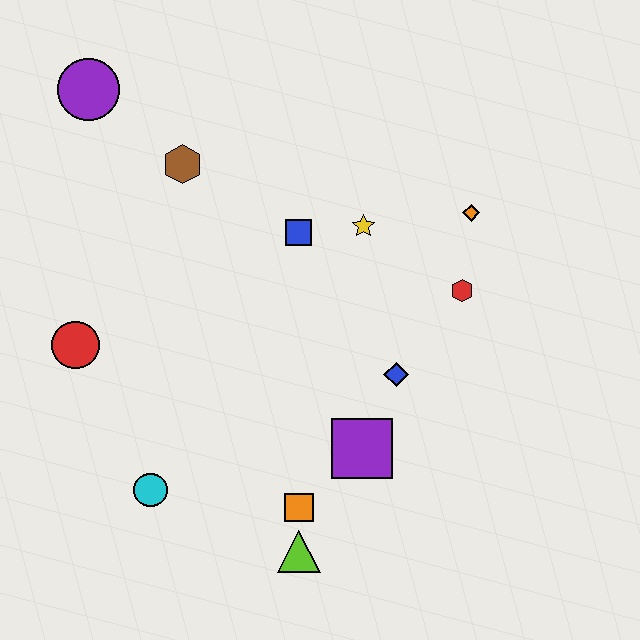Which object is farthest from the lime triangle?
The purple circle is farthest from the lime triangle.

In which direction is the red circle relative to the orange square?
The red circle is to the left of the orange square.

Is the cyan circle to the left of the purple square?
Yes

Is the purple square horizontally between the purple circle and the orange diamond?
Yes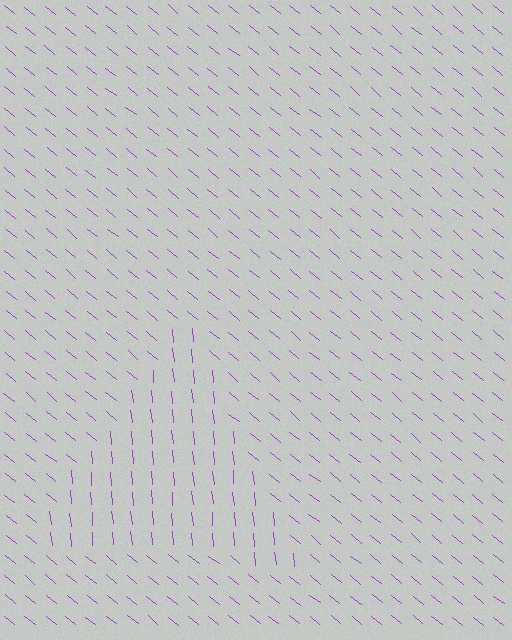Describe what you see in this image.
The image is filled with small purple line segments. A triangle region in the image has lines oriented differently from the surrounding lines, creating a visible texture boundary.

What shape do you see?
I see a triangle.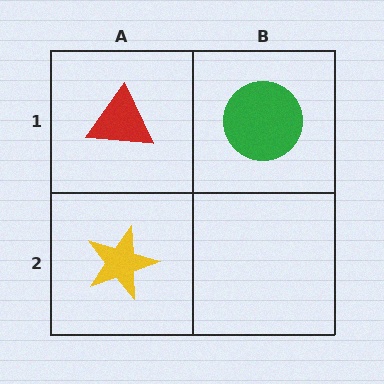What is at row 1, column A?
A red triangle.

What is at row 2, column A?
A yellow star.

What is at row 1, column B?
A green circle.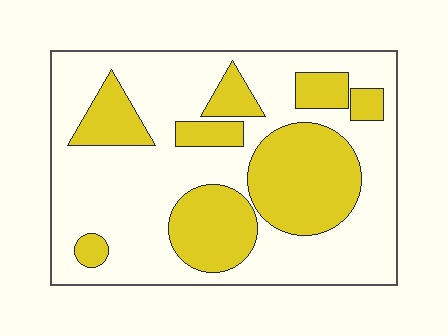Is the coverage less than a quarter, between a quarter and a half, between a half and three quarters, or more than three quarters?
Between a quarter and a half.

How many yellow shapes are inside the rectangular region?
8.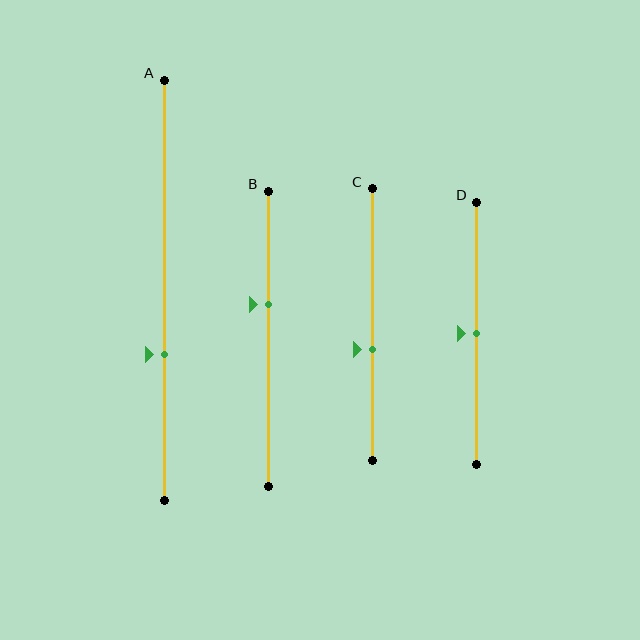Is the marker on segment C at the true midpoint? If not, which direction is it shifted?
No, the marker on segment C is shifted downward by about 9% of the segment length.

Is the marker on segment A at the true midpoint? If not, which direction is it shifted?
No, the marker on segment A is shifted downward by about 15% of the segment length.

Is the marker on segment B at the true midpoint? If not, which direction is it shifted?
No, the marker on segment B is shifted upward by about 12% of the segment length.